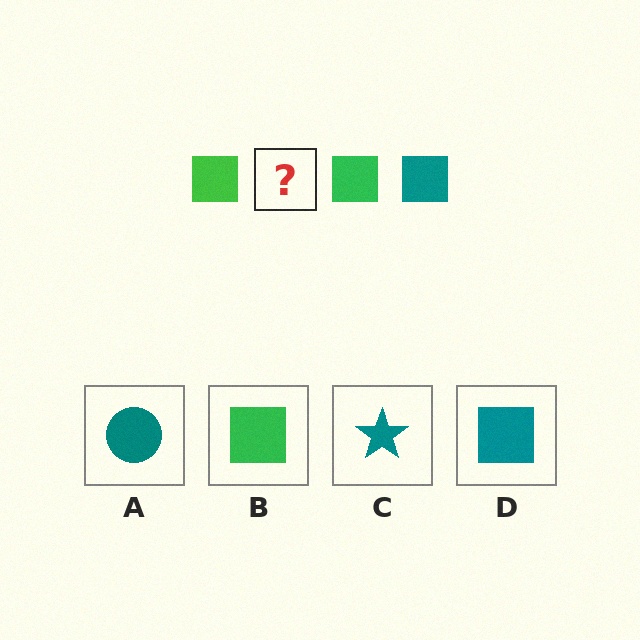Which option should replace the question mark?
Option D.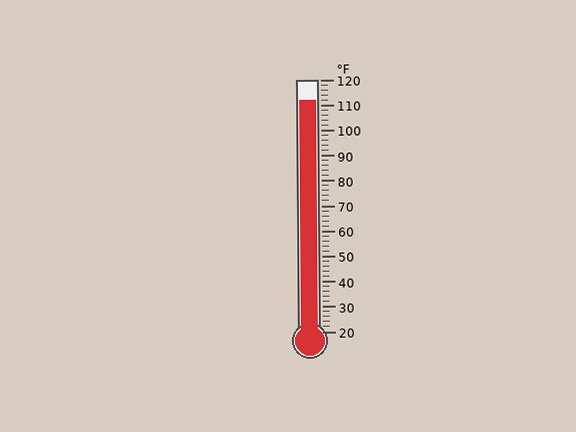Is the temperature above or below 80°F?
The temperature is above 80°F.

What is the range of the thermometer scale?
The thermometer scale ranges from 20°F to 120°F.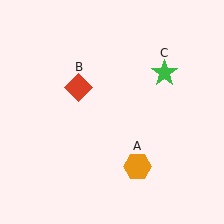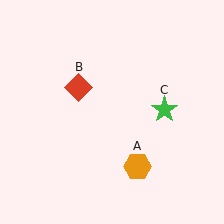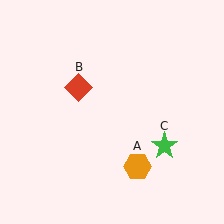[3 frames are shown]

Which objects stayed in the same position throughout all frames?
Orange hexagon (object A) and red diamond (object B) remained stationary.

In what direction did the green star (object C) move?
The green star (object C) moved down.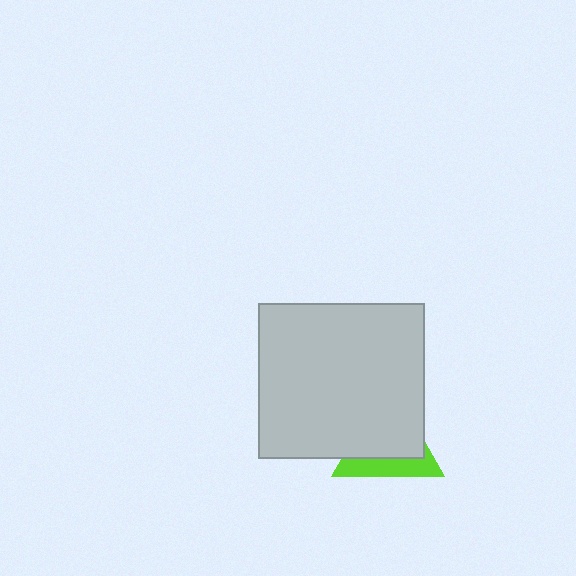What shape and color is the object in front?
The object in front is a light gray rectangle.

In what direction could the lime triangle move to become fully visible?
The lime triangle could move toward the lower-right. That would shift it out from behind the light gray rectangle entirely.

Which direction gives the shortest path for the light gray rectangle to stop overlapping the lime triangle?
Moving toward the upper-left gives the shortest separation.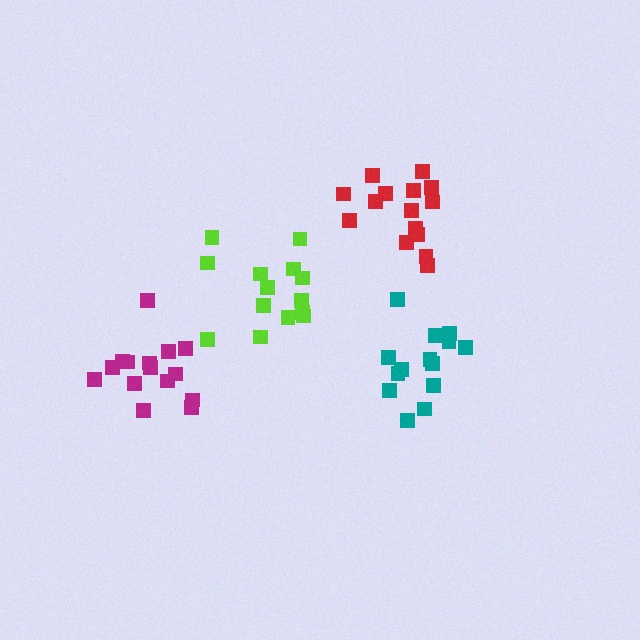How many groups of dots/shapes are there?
There are 4 groups.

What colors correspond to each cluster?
The clusters are colored: teal, red, magenta, lime.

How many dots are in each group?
Group 1: 14 dots, Group 2: 15 dots, Group 3: 15 dots, Group 4: 14 dots (58 total).